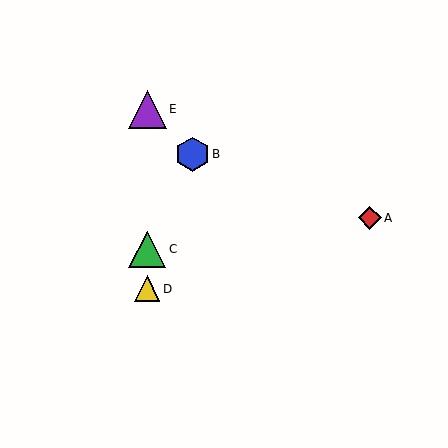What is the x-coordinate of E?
Object E is at x≈147.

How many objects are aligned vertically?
3 objects (C, D, E) are aligned vertically.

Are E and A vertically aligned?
No, E is at x≈147 and A is at x≈370.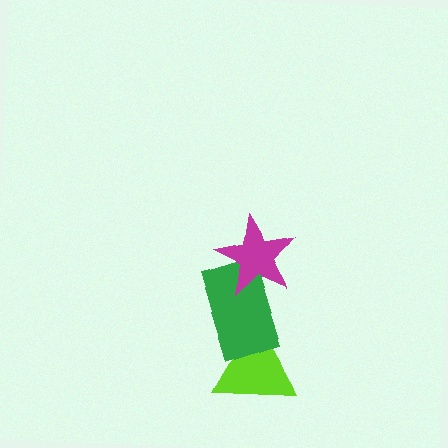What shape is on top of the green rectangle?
The magenta star is on top of the green rectangle.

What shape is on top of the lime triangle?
The green rectangle is on top of the lime triangle.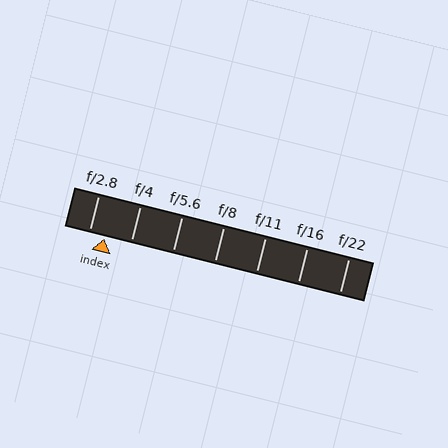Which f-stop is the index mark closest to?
The index mark is closest to f/2.8.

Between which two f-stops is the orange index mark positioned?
The index mark is between f/2.8 and f/4.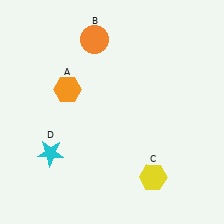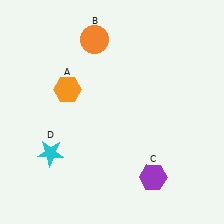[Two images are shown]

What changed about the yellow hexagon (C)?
In Image 1, C is yellow. In Image 2, it changed to purple.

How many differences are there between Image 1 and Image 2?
There is 1 difference between the two images.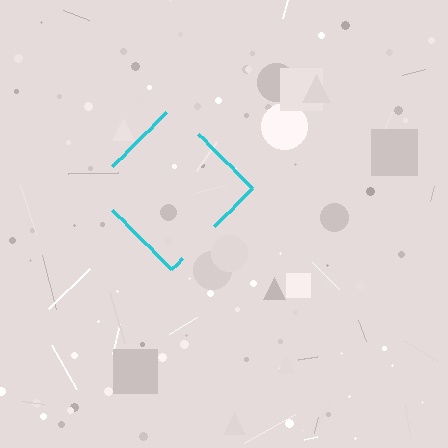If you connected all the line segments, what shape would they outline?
They would outline a diamond.